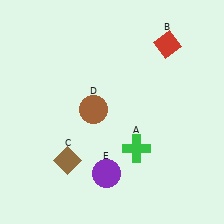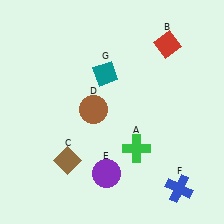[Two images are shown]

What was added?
A blue cross (F), a teal diamond (G) were added in Image 2.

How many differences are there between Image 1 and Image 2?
There are 2 differences between the two images.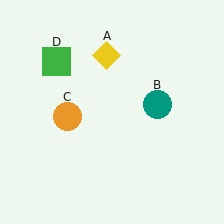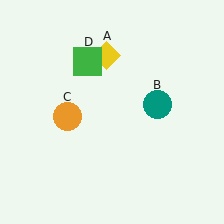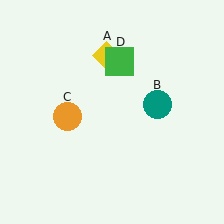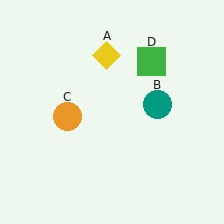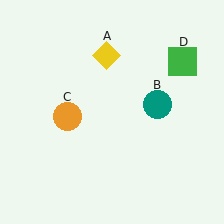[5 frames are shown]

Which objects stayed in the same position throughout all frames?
Yellow diamond (object A) and teal circle (object B) and orange circle (object C) remained stationary.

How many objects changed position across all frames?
1 object changed position: green square (object D).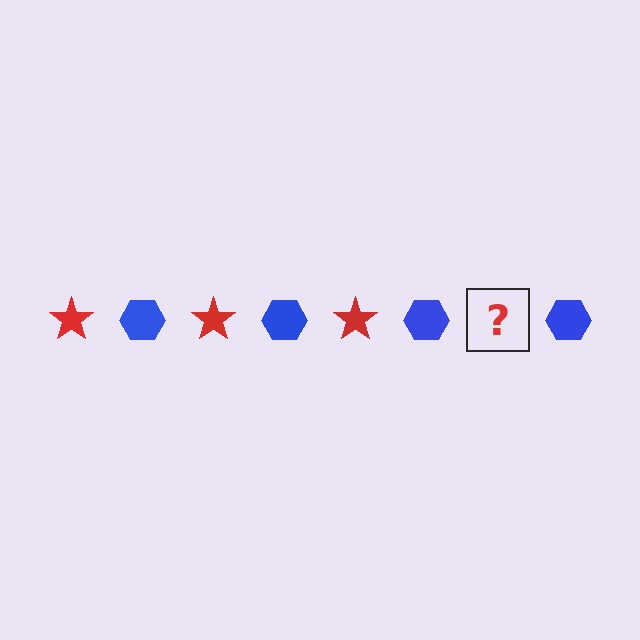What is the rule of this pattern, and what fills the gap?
The rule is that the pattern alternates between red star and blue hexagon. The gap should be filled with a red star.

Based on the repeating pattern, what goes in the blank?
The blank should be a red star.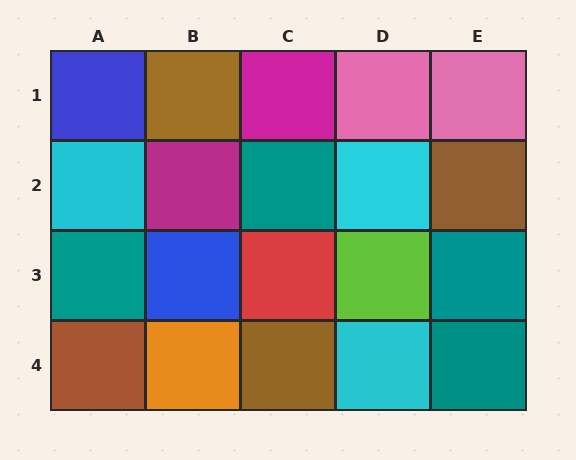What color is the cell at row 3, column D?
Lime.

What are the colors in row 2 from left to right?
Cyan, magenta, teal, cyan, brown.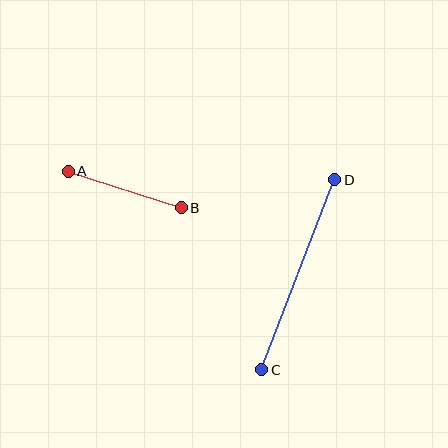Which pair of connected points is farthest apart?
Points C and D are farthest apart.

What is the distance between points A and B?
The distance is approximately 119 pixels.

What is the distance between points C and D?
The distance is approximately 203 pixels.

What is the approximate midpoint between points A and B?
The midpoint is at approximately (125, 189) pixels.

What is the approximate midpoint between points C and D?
The midpoint is at approximately (298, 275) pixels.